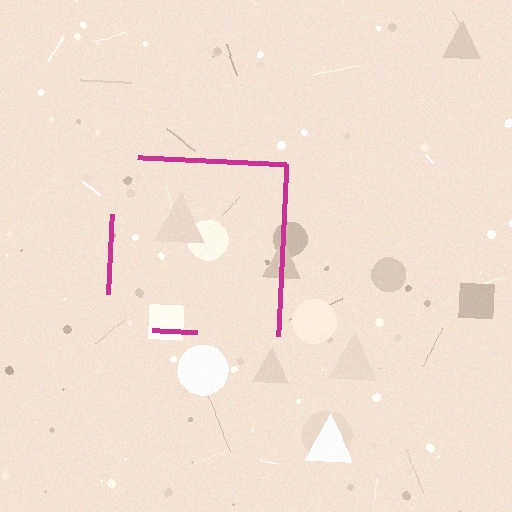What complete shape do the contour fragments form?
The contour fragments form a square.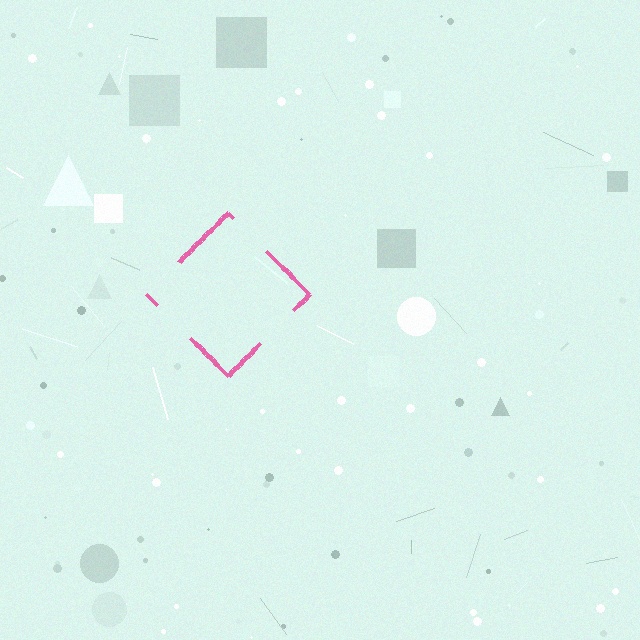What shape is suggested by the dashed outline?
The dashed outline suggests a diamond.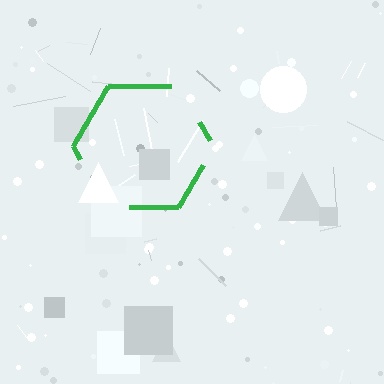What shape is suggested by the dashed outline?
The dashed outline suggests a hexagon.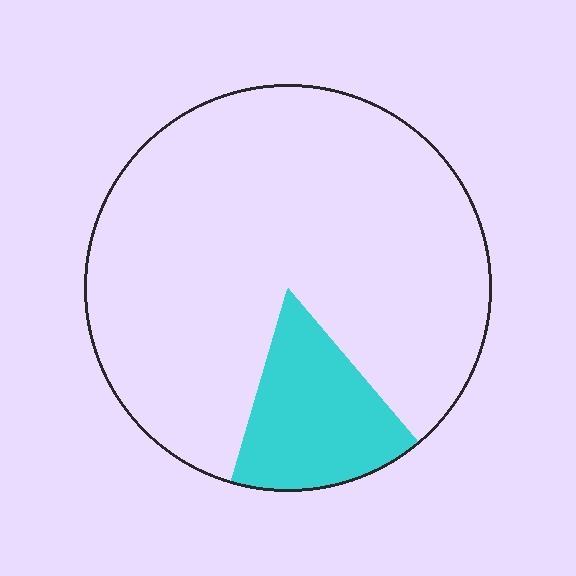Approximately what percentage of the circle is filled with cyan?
Approximately 15%.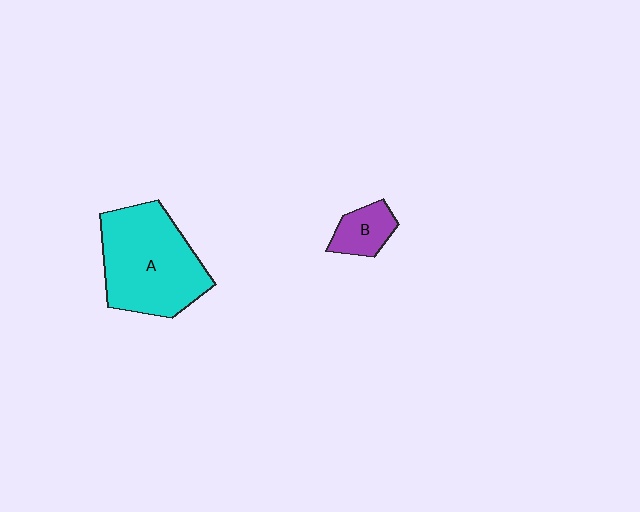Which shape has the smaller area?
Shape B (purple).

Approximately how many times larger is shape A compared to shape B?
Approximately 3.6 times.